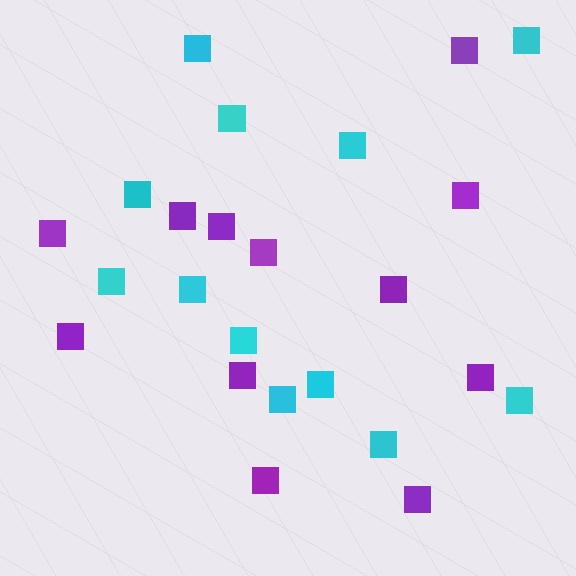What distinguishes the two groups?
There are 2 groups: one group of cyan squares (12) and one group of purple squares (12).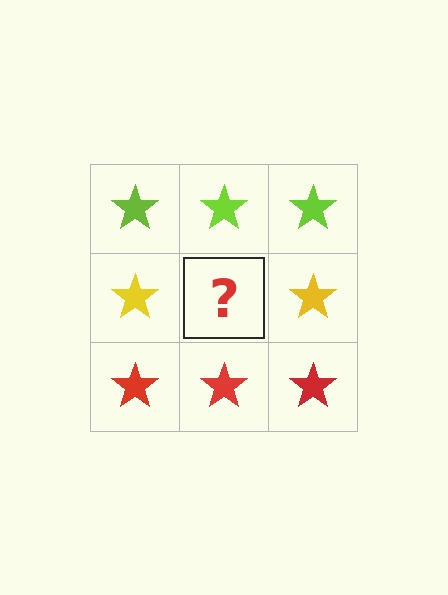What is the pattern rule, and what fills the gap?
The rule is that each row has a consistent color. The gap should be filled with a yellow star.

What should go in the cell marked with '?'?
The missing cell should contain a yellow star.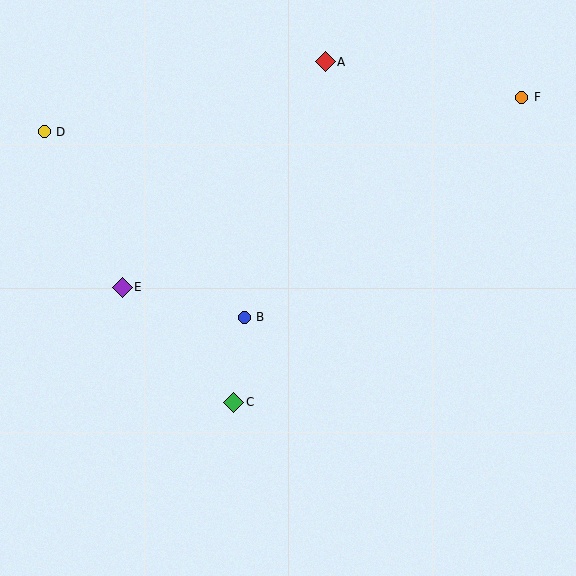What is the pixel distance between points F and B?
The distance between F and B is 354 pixels.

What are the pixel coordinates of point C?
Point C is at (234, 402).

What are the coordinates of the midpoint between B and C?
The midpoint between B and C is at (239, 360).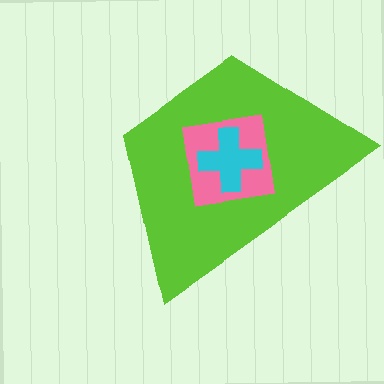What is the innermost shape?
The cyan cross.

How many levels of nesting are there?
3.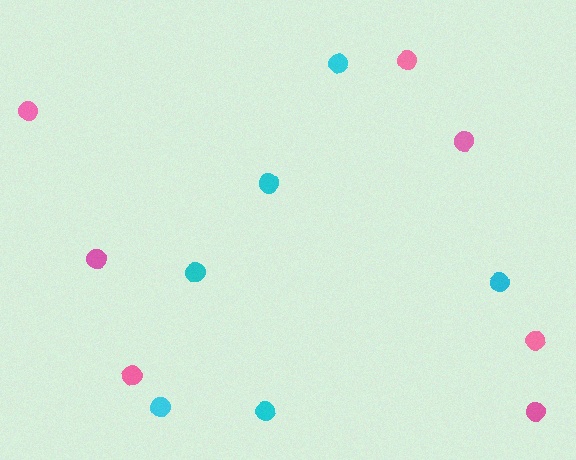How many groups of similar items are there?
There are 2 groups: one group of pink circles (7) and one group of cyan circles (6).